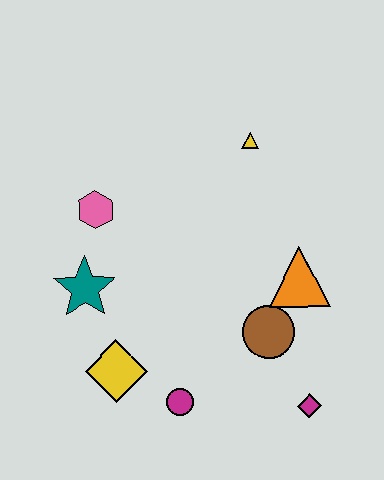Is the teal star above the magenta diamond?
Yes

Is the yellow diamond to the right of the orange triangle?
No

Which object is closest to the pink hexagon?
The teal star is closest to the pink hexagon.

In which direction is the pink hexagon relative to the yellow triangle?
The pink hexagon is to the left of the yellow triangle.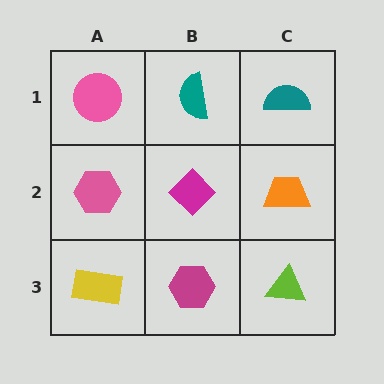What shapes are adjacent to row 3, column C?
An orange trapezoid (row 2, column C), a magenta hexagon (row 3, column B).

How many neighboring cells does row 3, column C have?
2.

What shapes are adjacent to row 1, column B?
A magenta diamond (row 2, column B), a pink circle (row 1, column A), a teal semicircle (row 1, column C).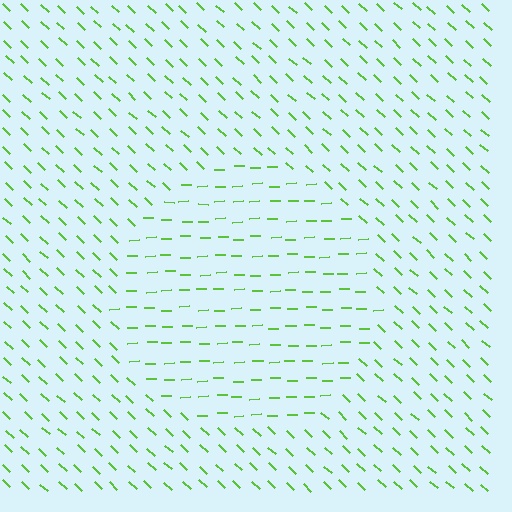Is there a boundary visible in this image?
Yes, there is a texture boundary formed by a change in line orientation.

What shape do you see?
I see a circle.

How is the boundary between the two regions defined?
The boundary is defined purely by a change in line orientation (approximately 45 degrees difference). All lines are the same color and thickness.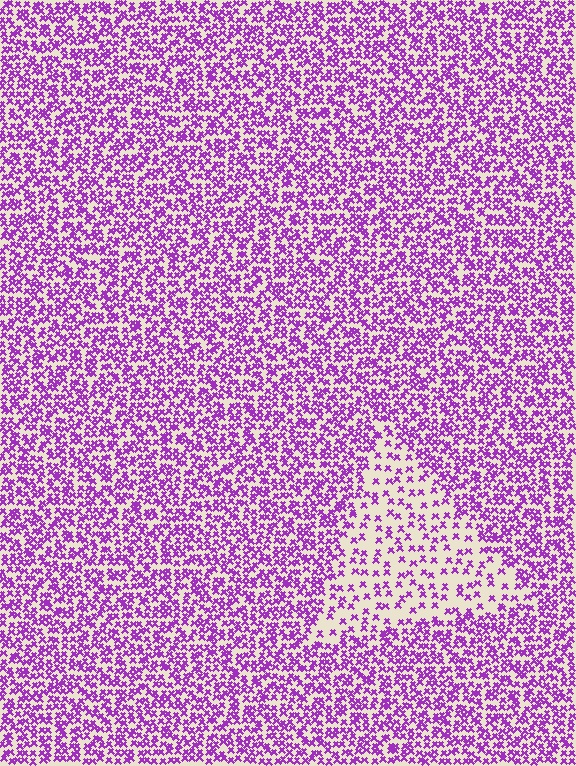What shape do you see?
I see a triangle.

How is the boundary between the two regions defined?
The boundary is defined by a change in element density (approximately 2.3x ratio). All elements are the same color, size, and shape.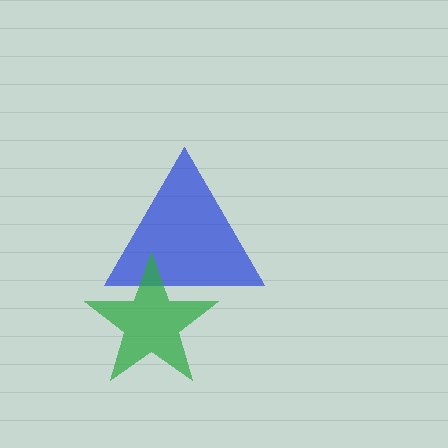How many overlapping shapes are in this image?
There are 2 overlapping shapes in the image.